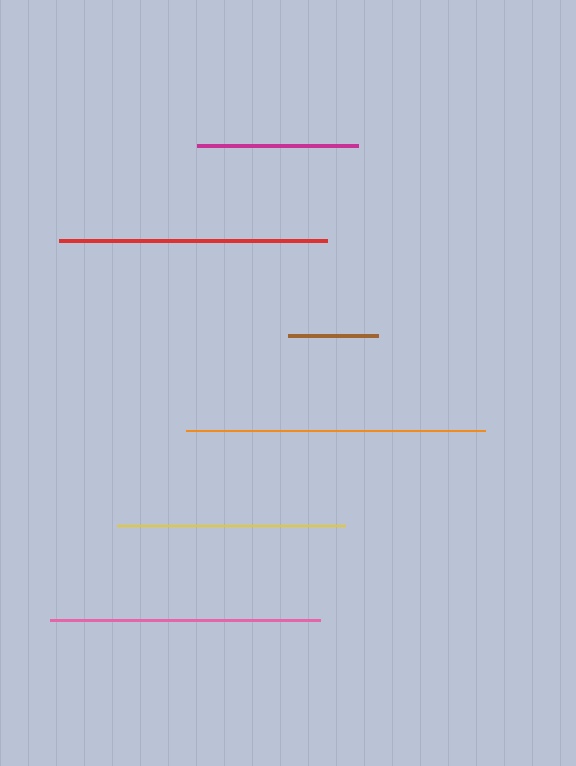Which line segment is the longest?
The orange line is the longest at approximately 299 pixels.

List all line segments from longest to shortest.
From longest to shortest: orange, pink, red, yellow, magenta, brown.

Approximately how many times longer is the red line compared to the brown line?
The red line is approximately 3.0 times the length of the brown line.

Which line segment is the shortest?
The brown line is the shortest at approximately 90 pixels.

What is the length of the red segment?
The red segment is approximately 268 pixels long.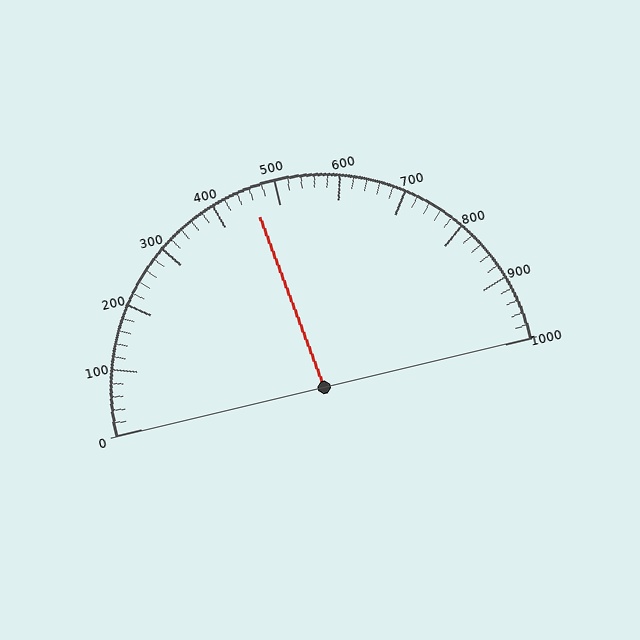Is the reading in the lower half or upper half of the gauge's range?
The reading is in the lower half of the range (0 to 1000).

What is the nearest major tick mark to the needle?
The nearest major tick mark is 500.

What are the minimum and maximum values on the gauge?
The gauge ranges from 0 to 1000.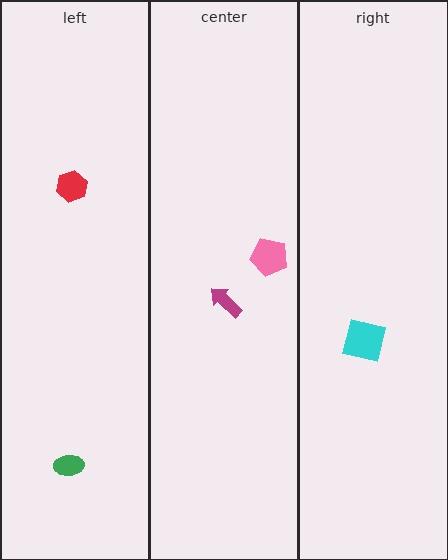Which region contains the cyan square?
The right region.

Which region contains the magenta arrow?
The center region.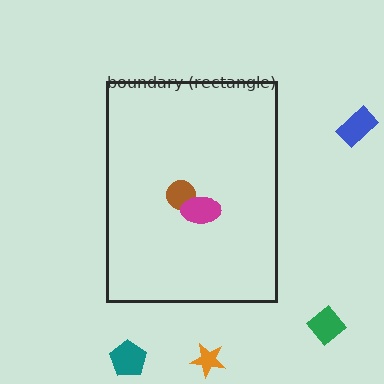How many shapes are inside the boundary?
2 inside, 4 outside.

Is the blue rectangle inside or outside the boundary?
Outside.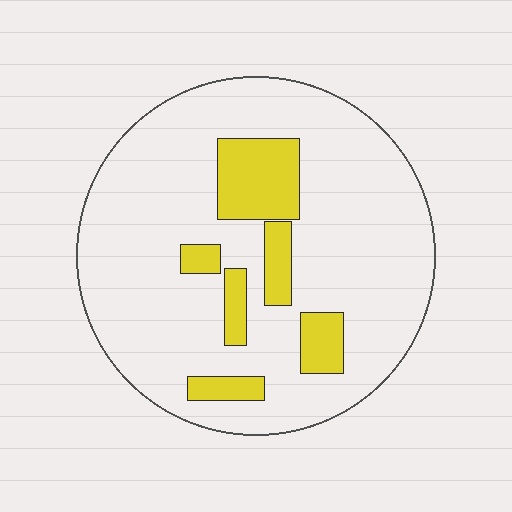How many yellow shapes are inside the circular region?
6.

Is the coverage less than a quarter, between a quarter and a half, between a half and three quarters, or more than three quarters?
Less than a quarter.